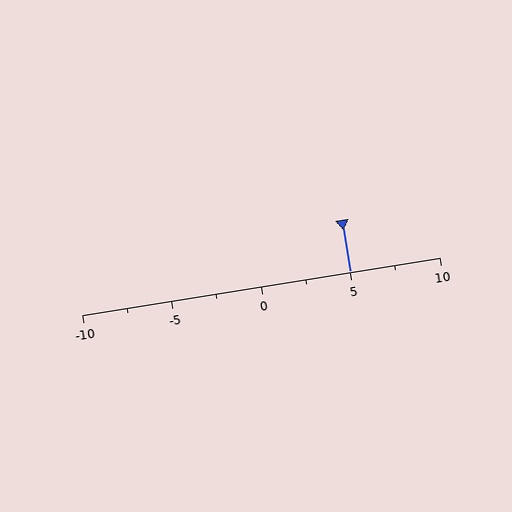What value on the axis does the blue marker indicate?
The marker indicates approximately 5.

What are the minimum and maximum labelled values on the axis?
The axis runs from -10 to 10.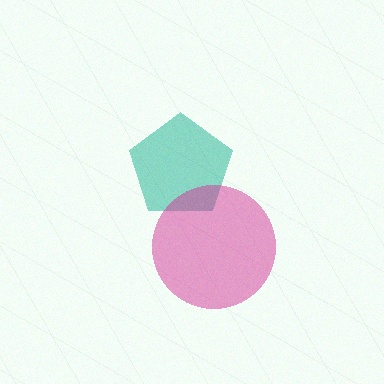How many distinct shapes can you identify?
There are 2 distinct shapes: a teal pentagon, a magenta circle.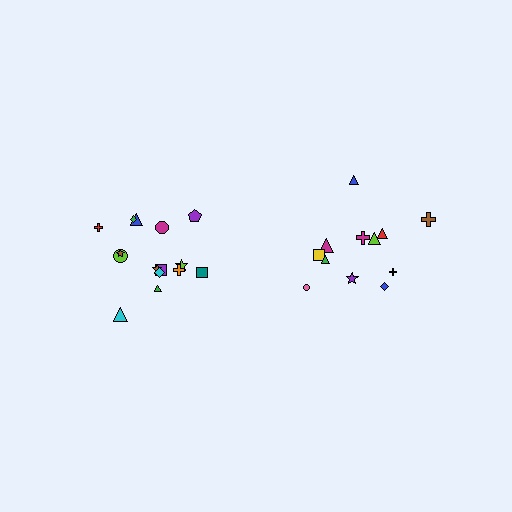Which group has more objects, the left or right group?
The left group.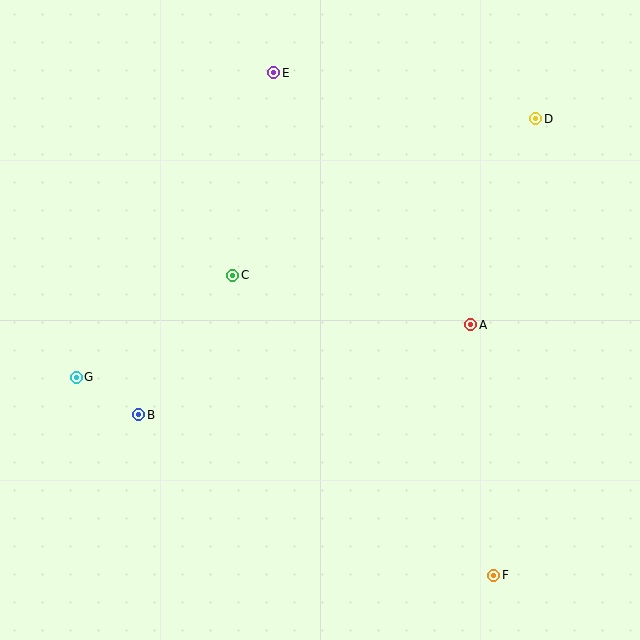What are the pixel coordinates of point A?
Point A is at (471, 325).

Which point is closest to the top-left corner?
Point E is closest to the top-left corner.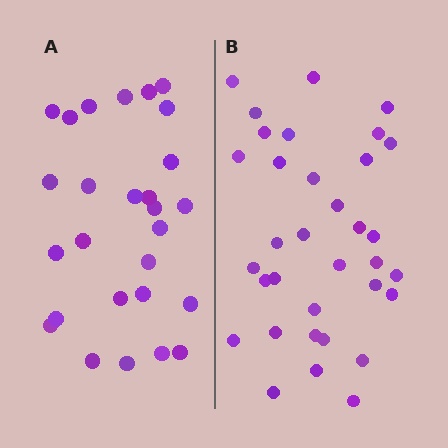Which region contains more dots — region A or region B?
Region B (the right region) has more dots.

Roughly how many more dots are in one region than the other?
Region B has roughly 8 or so more dots than region A.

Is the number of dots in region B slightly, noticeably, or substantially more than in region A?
Region B has noticeably more, but not dramatically so. The ratio is roughly 1.3 to 1.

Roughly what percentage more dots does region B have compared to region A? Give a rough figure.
About 25% more.